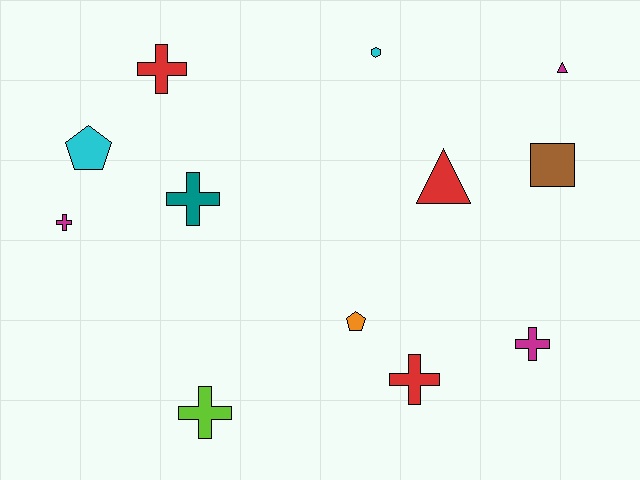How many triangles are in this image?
There are 2 triangles.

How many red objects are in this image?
There are 3 red objects.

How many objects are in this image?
There are 12 objects.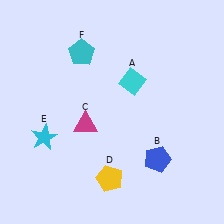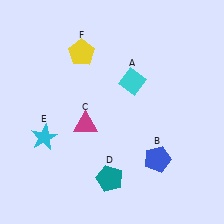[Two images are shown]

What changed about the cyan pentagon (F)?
In Image 1, F is cyan. In Image 2, it changed to yellow.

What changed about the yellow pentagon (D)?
In Image 1, D is yellow. In Image 2, it changed to teal.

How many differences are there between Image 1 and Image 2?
There are 2 differences between the two images.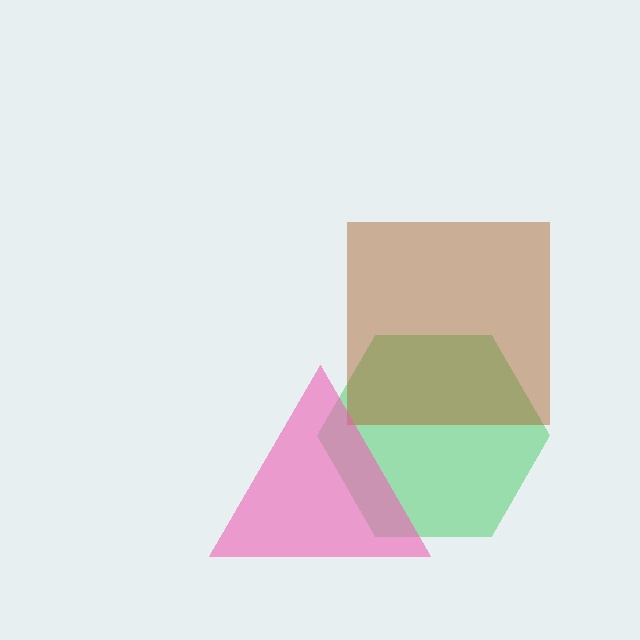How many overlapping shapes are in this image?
There are 3 overlapping shapes in the image.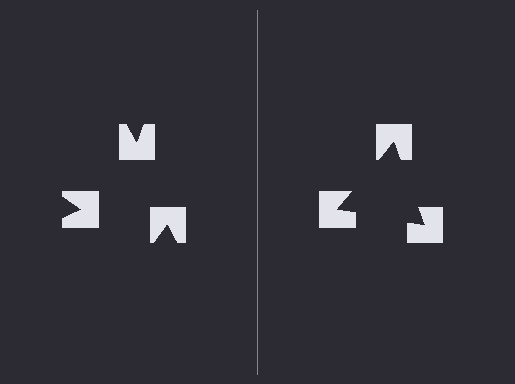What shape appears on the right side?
An illusory triangle.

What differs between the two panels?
The notched squares are positioned identically on both sides; only the wedge orientations differ. On the right they align to a triangle; on the left they are misaligned.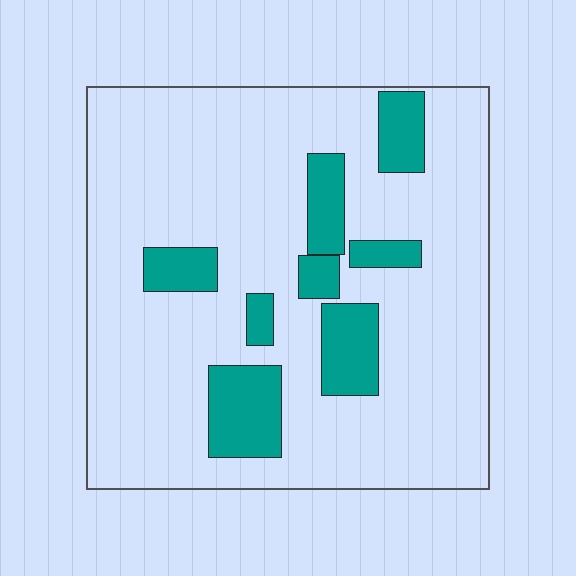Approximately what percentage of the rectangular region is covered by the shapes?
Approximately 20%.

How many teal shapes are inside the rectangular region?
8.